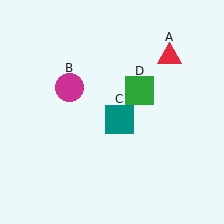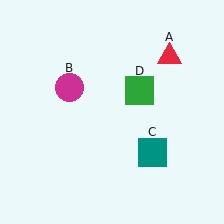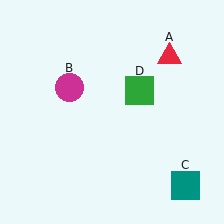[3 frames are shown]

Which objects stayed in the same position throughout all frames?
Red triangle (object A) and magenta circle (object B) and green square (object D) remained stationary.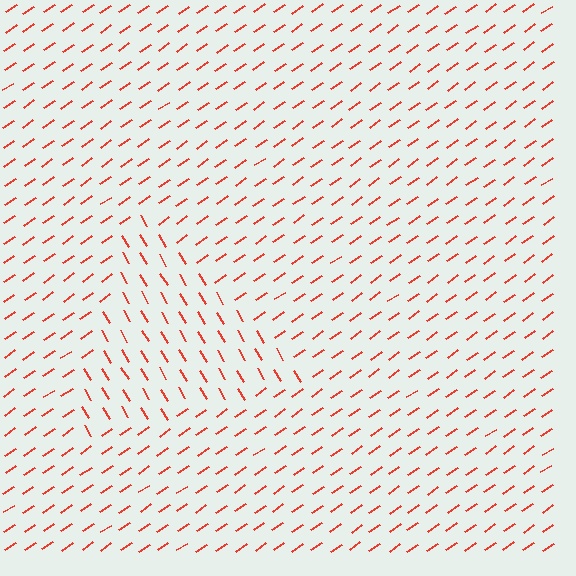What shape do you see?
I see a triangle.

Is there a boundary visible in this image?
Yes, there is a texture boundary formed by a change in line orientation.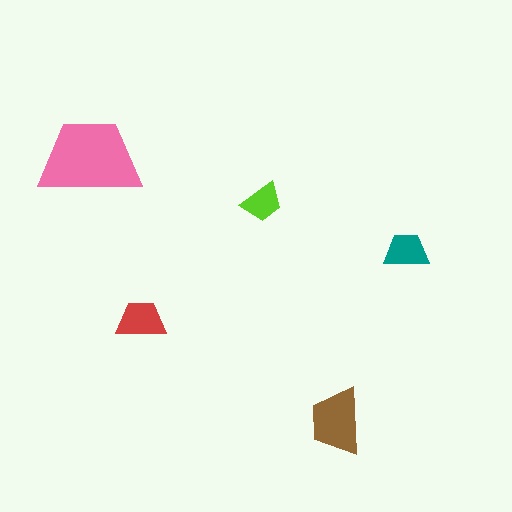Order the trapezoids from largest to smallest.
the pink one, the brown one, the red one, the teal one, the lime one.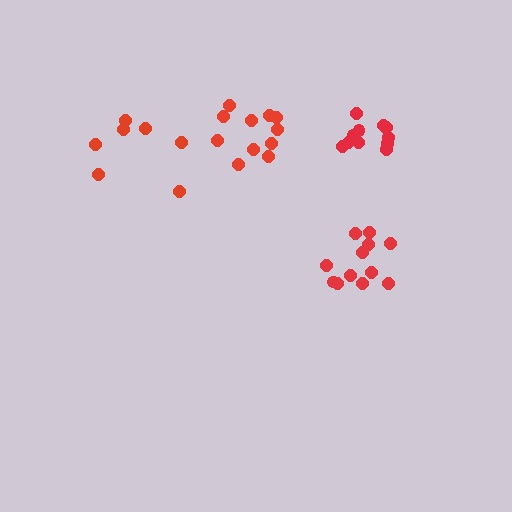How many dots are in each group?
Group 1: 12 dots, Group 2: 7 dots, Group 3: 11 dots, Group 4: 13 dots (43 total).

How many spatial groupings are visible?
There are 4 spatial groupings.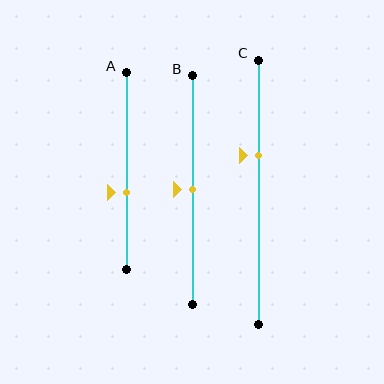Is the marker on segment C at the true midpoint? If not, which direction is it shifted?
No, the marker on segment C is shifted upward by about 14% of the segment length.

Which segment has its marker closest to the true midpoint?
Segment B has its marker closest to the true midpoint.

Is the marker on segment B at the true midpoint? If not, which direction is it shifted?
Yes, the marker on segment B is at the true midpoint.